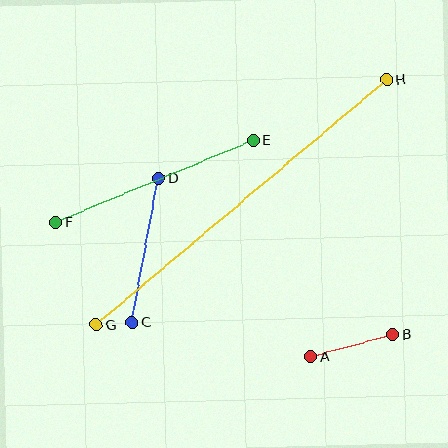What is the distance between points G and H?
The distance is approximately 380 pixels.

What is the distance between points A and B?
The distance is approximately 85 pixels.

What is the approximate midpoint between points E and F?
The midpoint is at approximately (155, 181) pixels.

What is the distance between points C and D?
The distance is approximately 146 pixels.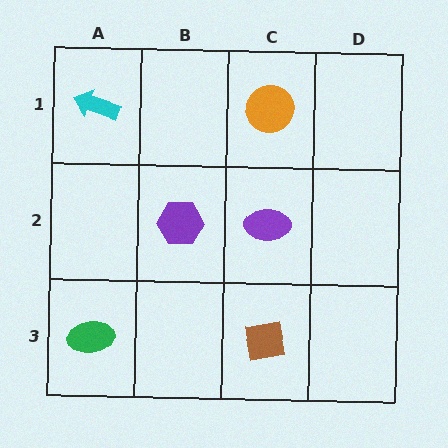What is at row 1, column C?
An orange circle.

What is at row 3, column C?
A brown square.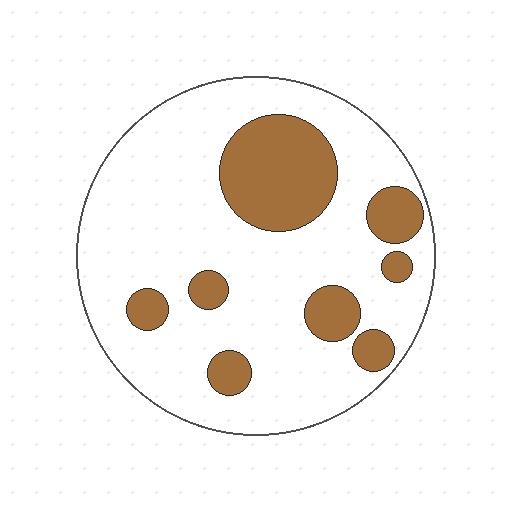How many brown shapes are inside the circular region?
8.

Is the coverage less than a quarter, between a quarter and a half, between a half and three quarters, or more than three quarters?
Less than a quarter.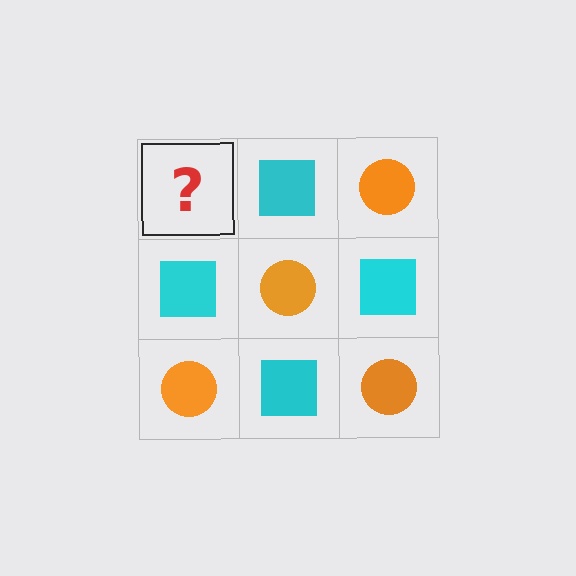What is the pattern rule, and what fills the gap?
The rule is that it alternates orange circle and cyan square in a checkerboard pattern. The gap should be filled with an orange circle.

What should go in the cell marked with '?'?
The missing cell should contain an orange circle.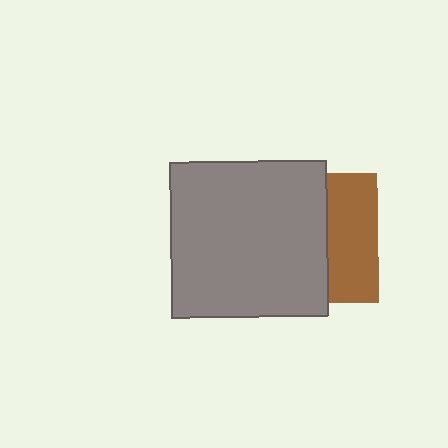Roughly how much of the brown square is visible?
A small part of it is visible (roughly 38%).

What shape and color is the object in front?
The object in front is a gray square.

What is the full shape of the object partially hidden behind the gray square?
The partially hidden object is a brown square.